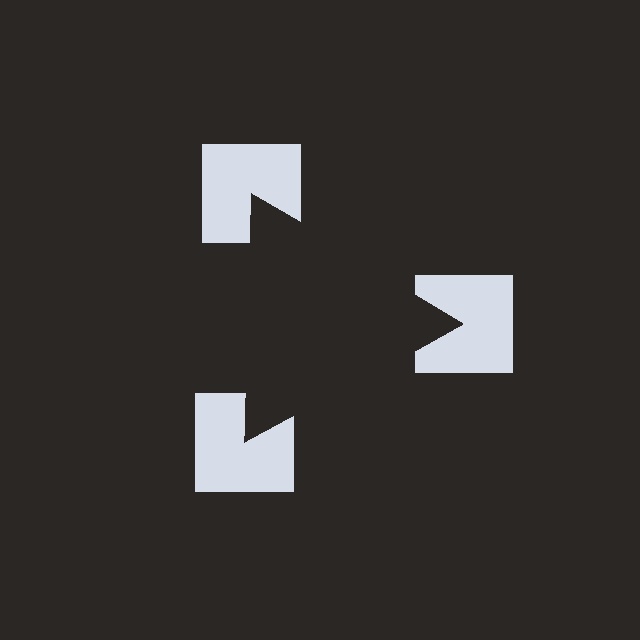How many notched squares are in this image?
There are 3 — one at each vertex of the illusory triangle.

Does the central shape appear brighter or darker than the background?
It typically appears slightly darker than the background, even though no actual brightness change is drawn.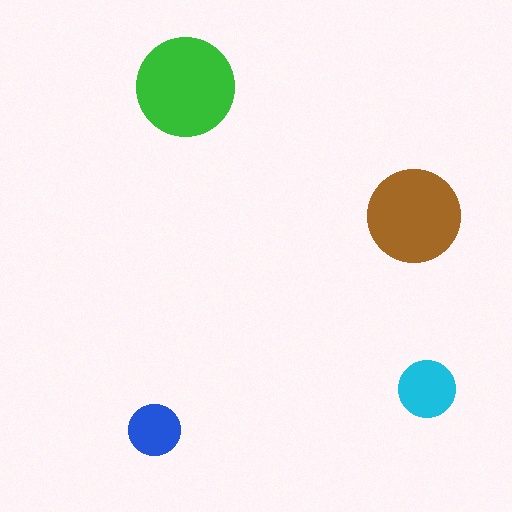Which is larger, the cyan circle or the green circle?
The green one.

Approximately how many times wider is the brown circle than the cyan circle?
About 1.5 times wider.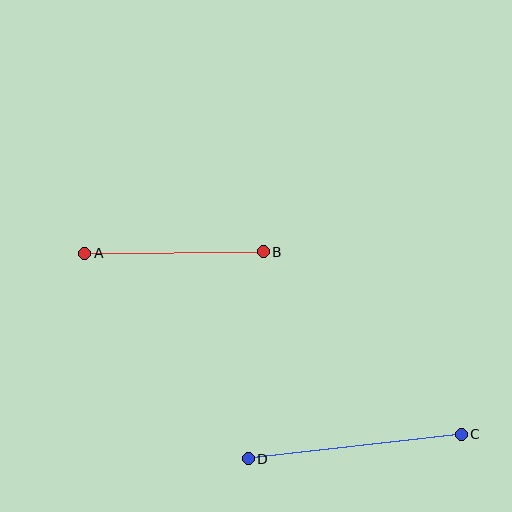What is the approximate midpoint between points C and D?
The midpoint is at approximately (355, 446) pixels.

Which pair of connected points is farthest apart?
Points C and D are farthest apart.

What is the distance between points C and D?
The distance is approximately 215 pixels.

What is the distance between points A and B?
The distance is approximately 178 pixels.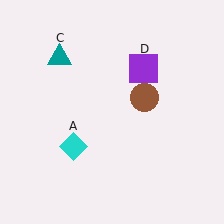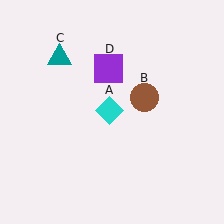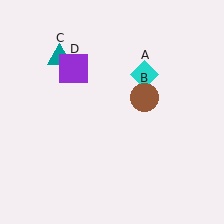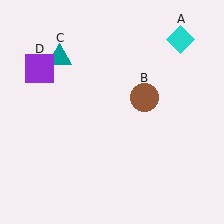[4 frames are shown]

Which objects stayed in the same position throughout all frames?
Brown circle (object B) and teal triangle (object C) remained stationary.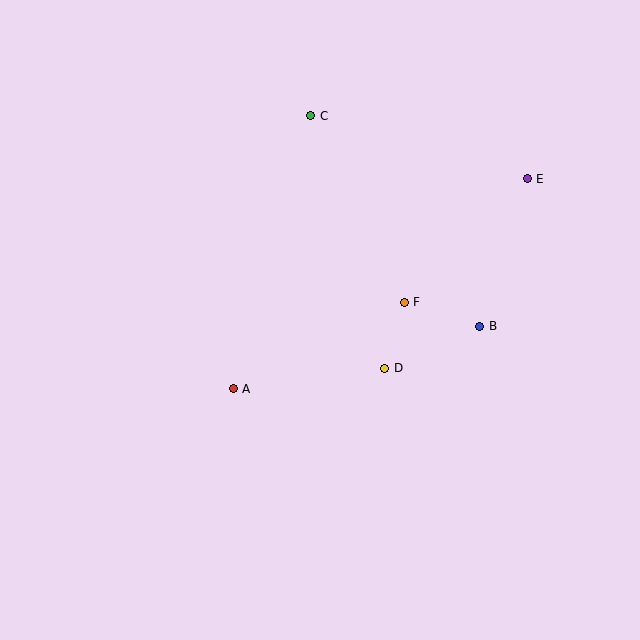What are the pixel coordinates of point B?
Point B is at (480, 326).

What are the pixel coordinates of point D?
Point D is at (385, 368).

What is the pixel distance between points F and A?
The distance between F and A is 191 pixels.